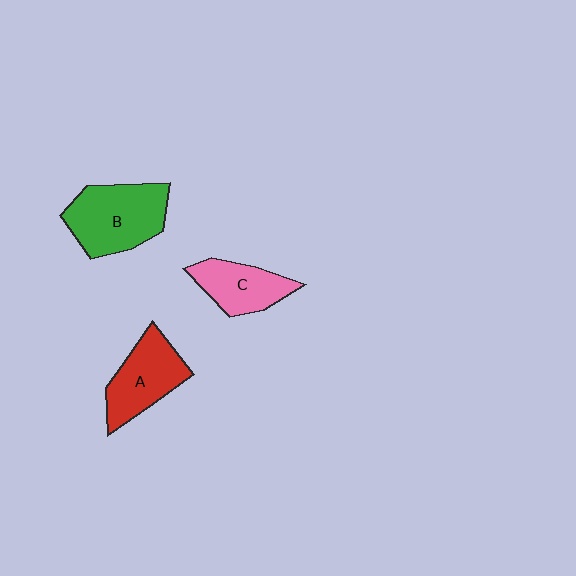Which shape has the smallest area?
Shape C (pink).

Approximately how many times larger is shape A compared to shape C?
Approximately 1.2 times.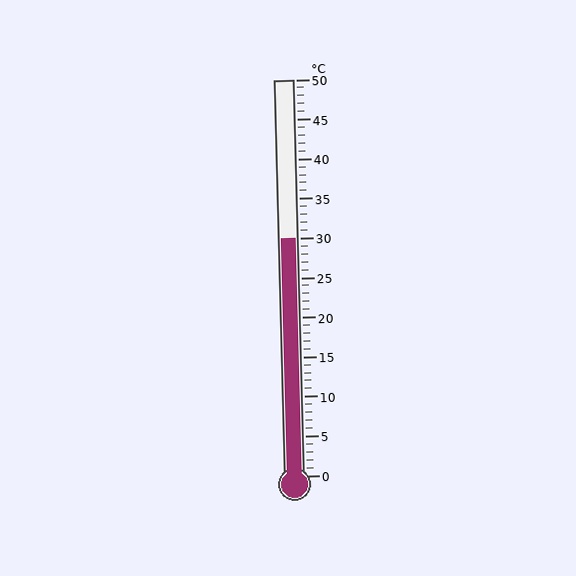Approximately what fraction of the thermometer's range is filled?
The thermometer is filled to approximately 60% of its range.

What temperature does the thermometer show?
The thermometer shows approximately 30°C.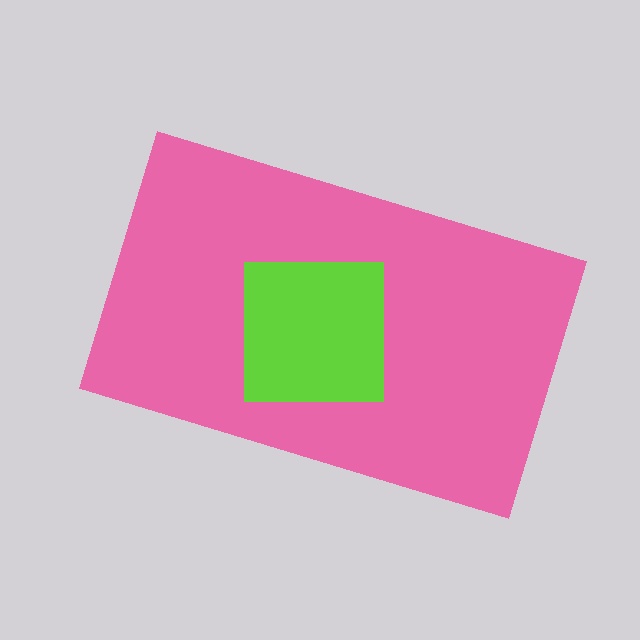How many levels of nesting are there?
2.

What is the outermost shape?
The pink rectangle.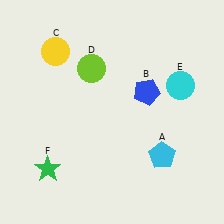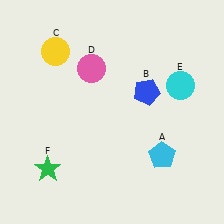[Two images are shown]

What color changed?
The circle (D) changed from lime in Image 1 to pink in Image 2.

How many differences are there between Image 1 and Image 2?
There is 1 difference between the two images.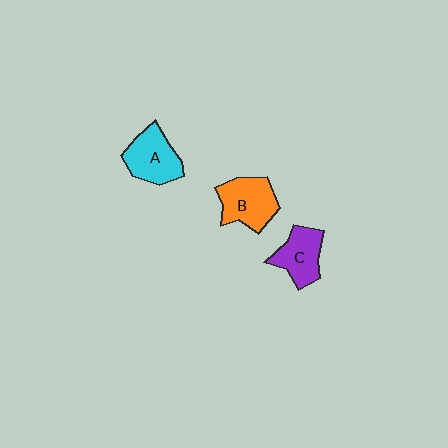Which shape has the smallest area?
Shape C (purple).